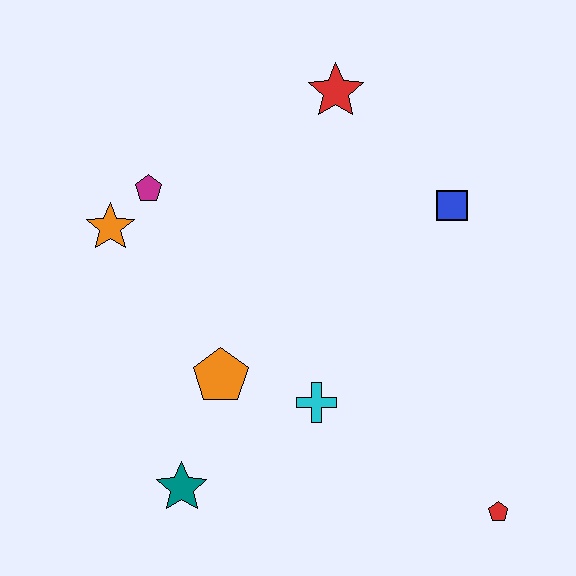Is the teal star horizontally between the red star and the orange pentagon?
No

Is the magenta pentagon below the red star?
Yes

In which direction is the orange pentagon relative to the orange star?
The orange pentagon is below the orange star.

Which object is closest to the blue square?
The red star is closest to the blue square.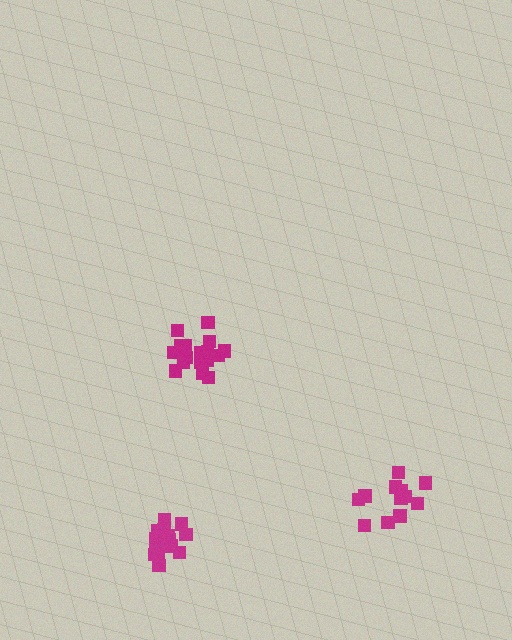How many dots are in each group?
Group 1: 17 dots, Group 2: 12 dots, Group 3: 15 dots (44 total).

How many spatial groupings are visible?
There are 3 spatial groupings.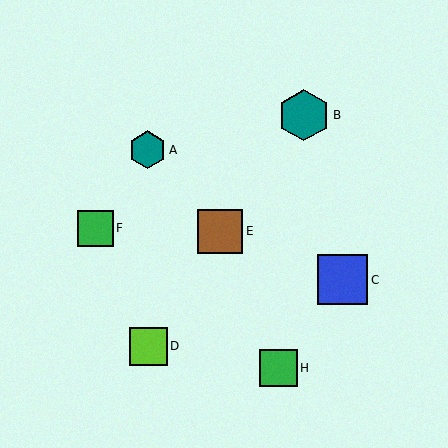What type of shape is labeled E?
Shape E is a brown square.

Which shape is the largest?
The teal hexagon (labeled B) is the largest.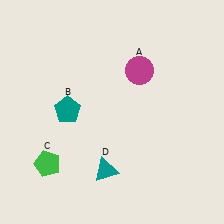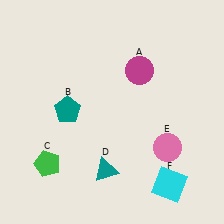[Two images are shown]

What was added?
A pink circle (E), a cyan square (F) were added in Image 2.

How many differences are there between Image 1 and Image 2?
There are 2 differences between the two images.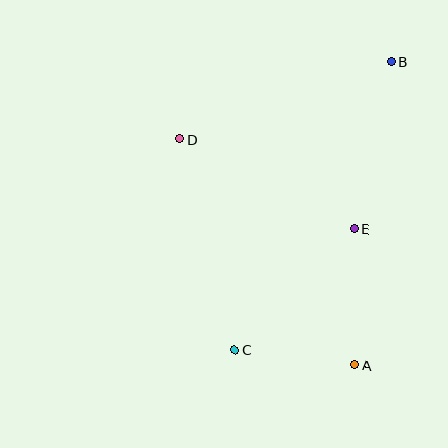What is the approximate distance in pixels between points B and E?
The distance between B and E is approximately 171 pixels.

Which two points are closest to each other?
Points A and C are closest to each other.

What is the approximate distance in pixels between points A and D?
The distance between A and D is approximately 285 pixels.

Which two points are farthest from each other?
Points B and C are farthest from each other.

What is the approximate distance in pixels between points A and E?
The distance between A and E is approximately 136 pixels.